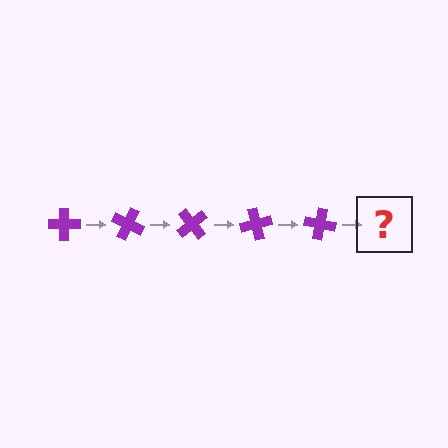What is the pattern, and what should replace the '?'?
The pattern is that the cross rotates 25 degrees each step. The '?' should be a purple cross rotated 125 degrees.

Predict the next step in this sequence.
The next step is a purple cross rotated 125 degrees.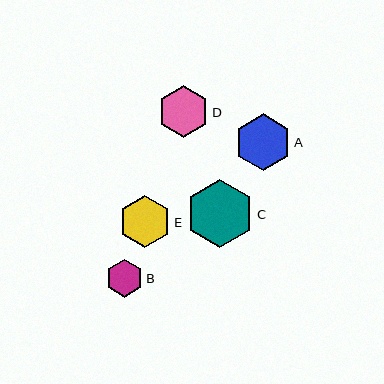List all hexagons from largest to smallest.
From largest to smallest: C, A, E, D, B.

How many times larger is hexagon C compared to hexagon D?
Hexagon C is approximately 1.3 times the size of hexagon D.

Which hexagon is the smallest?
Hexagon B is the smallest with a size of approximately 38 pixels.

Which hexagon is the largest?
Hexagon C is the largest with a size of approximately 68 pixels.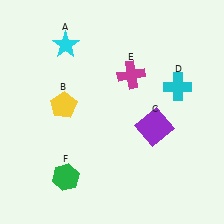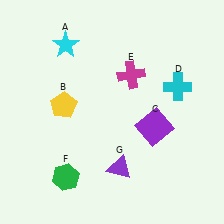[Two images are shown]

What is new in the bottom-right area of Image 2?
A purple triangle (G) was added in the bottom-right area of Image 2.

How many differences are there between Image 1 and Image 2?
There is 1 difference between the two images.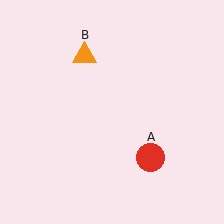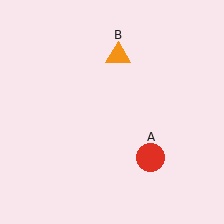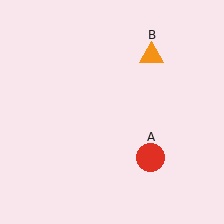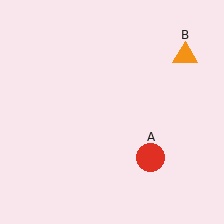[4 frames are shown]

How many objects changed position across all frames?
1 object changed position: orange triangle (object B).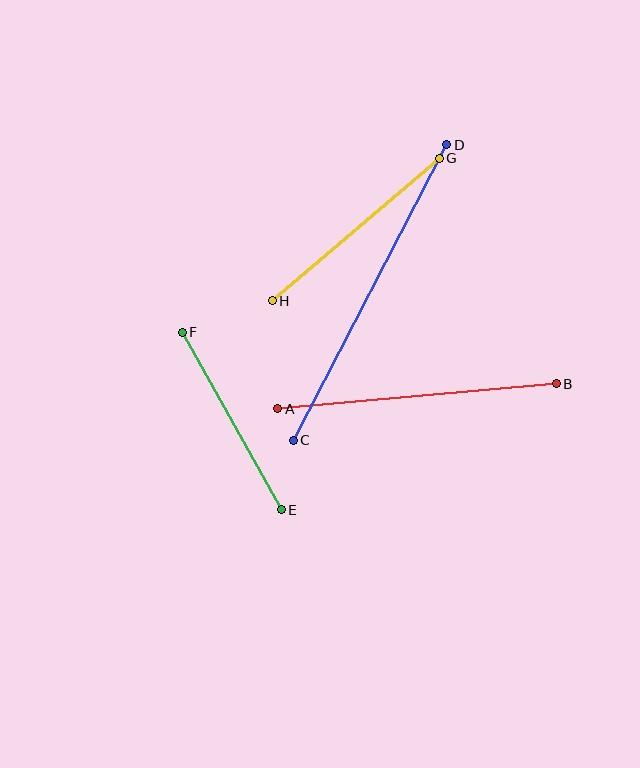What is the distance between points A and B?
The distance is approximately 279 pixels.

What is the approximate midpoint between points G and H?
The midpoint is at approximately (356, 230) pixels.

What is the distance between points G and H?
The distance is approximately 220 pixels.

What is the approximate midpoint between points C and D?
The midpoint is at approximately (370, 293) pixels.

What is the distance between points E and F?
The distance is approximately 203 pixels.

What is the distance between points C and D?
The distance is approximately 333 pixels.